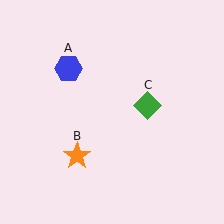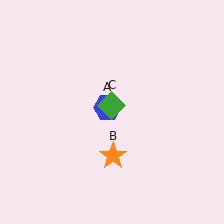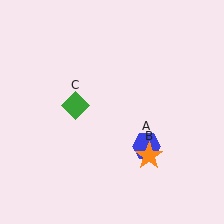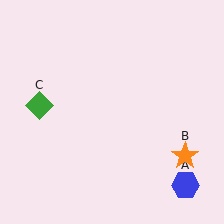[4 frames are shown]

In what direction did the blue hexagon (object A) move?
The blue hexagon (object A) moved down and to the right.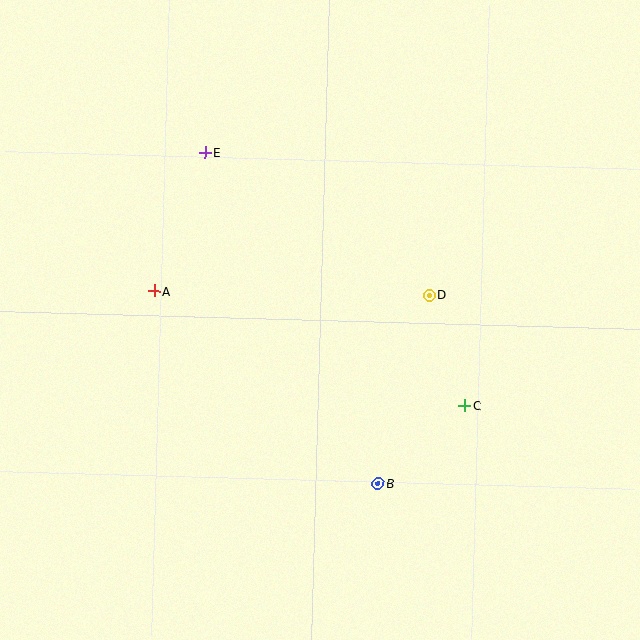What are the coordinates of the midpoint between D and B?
The midpoint between D and B is at (404, 389).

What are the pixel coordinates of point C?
Point C is at (464, 406).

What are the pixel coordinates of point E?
Point E is at (205, 153).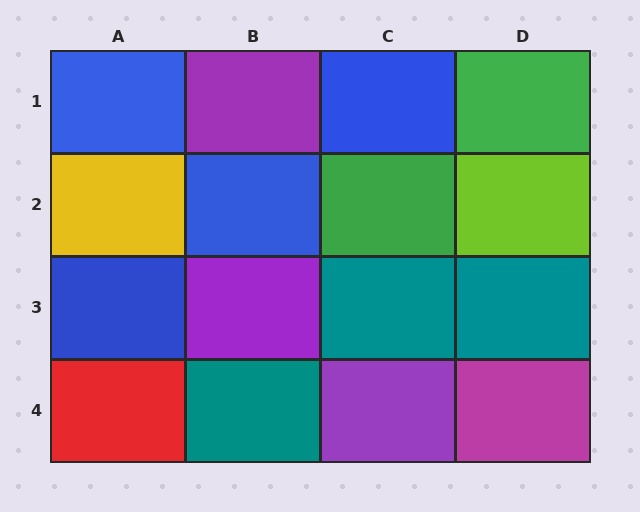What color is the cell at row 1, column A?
Blue.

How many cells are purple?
3 cells are purple.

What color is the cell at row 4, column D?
Magenta.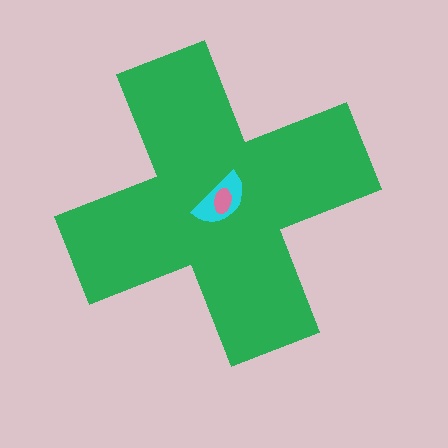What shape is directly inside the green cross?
The cyan semicircle.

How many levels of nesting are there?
3.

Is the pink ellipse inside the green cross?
Yes.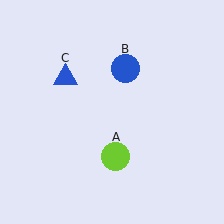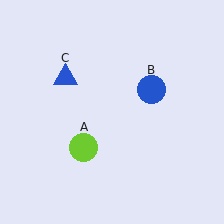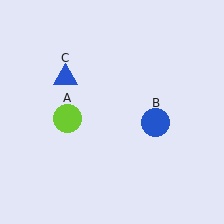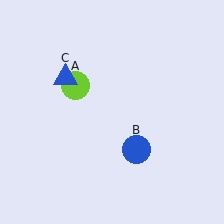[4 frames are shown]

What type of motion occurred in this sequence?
The lime circle (object A), blue circle (object B) rotated clockwise around the center of the scene.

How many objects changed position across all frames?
2 objects changed position: lime circle (object A), blue circle (object B).